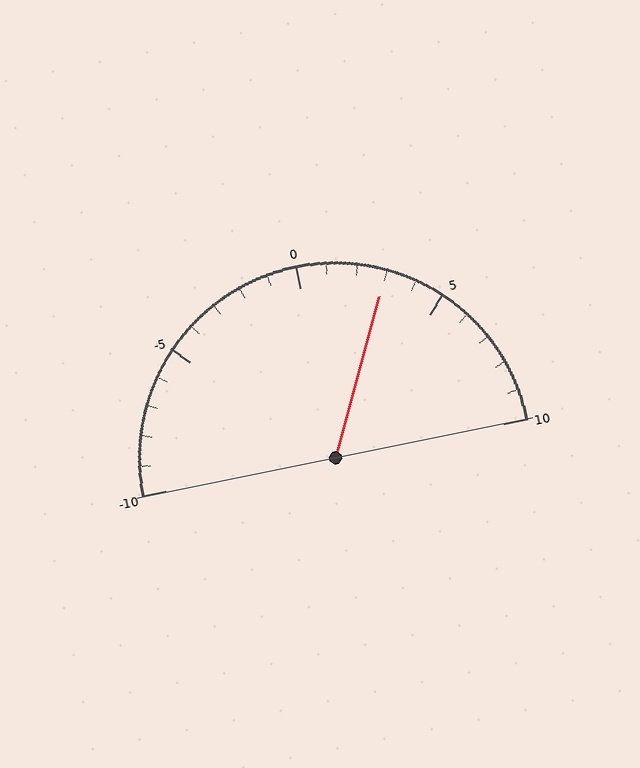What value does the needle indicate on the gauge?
The needle indicates approximately 3.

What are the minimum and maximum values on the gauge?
The gauge ranges from -10 to 10.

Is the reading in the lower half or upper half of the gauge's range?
The reading is in the upper half of the range (-10 to 10).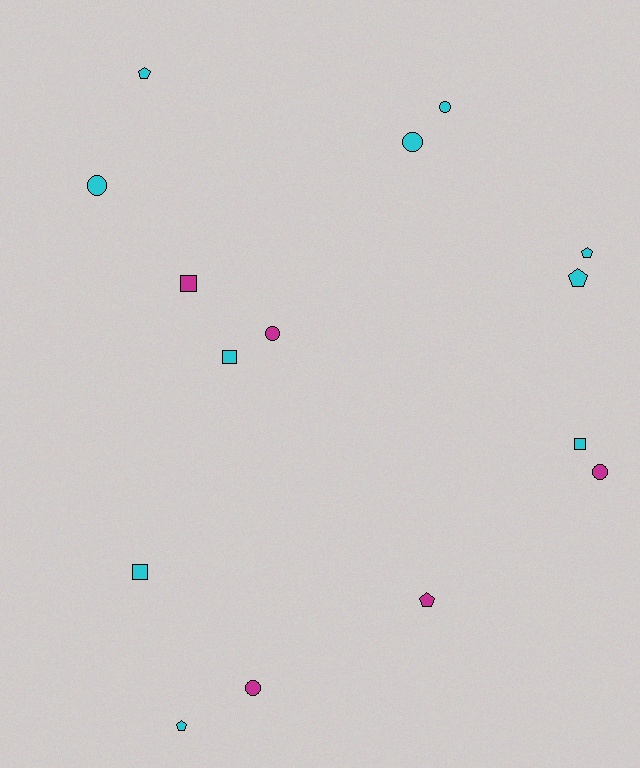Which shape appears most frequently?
Circle, with 6 objects.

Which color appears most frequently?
Cyan, with 10 objects.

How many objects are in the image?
There are 15 objects.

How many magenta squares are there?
There is 1 magenta square.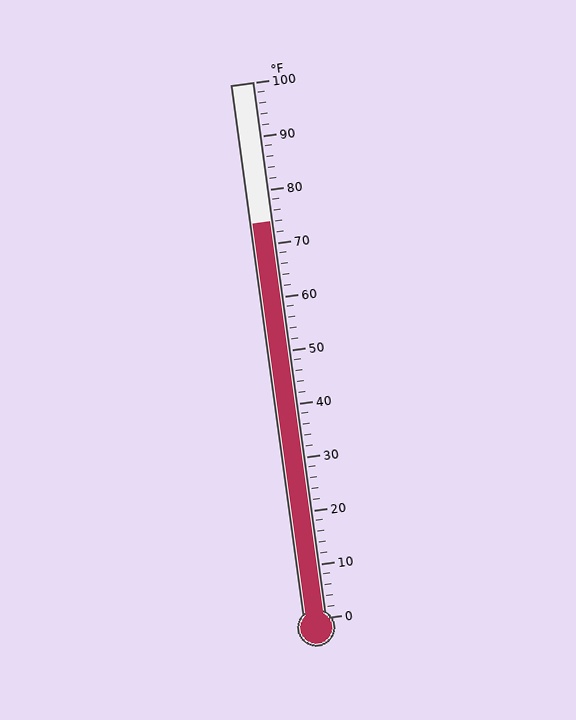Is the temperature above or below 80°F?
The temperature is below 80°F.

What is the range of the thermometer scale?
The thermometer scale ranges from 0°F to 100°F.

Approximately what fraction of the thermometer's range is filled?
The thermometer is filled to approximately 75% of its range.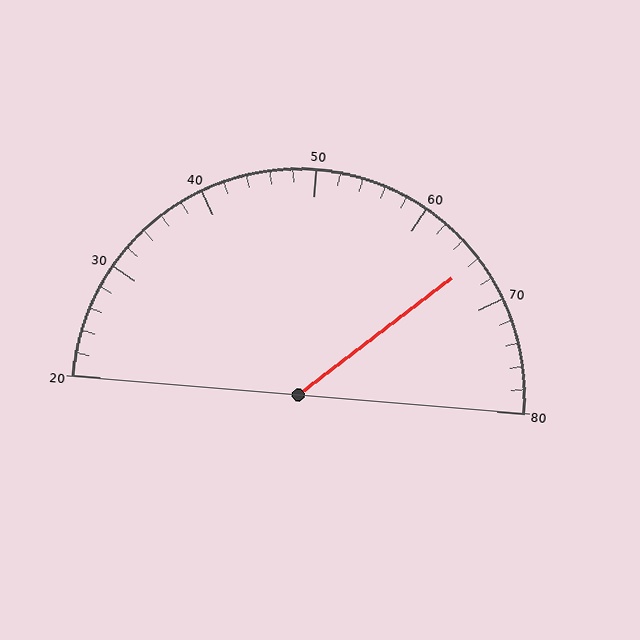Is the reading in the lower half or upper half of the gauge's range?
The reading is in the upper half of the range (20 to 80).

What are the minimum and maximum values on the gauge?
The gauge ranges from 20 to 80.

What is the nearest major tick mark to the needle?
The nearest major tick mark is 70.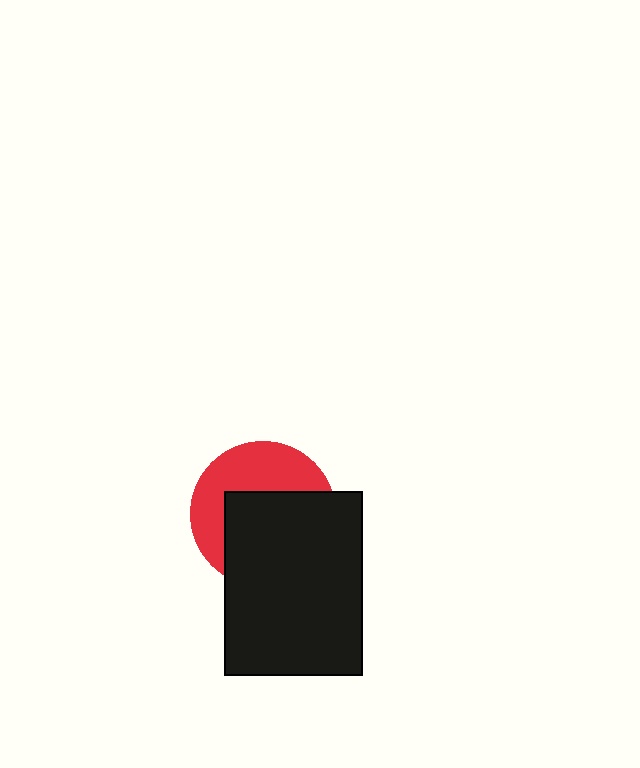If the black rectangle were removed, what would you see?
You would see the complete red circle.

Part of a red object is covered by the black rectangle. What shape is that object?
It is a circle.